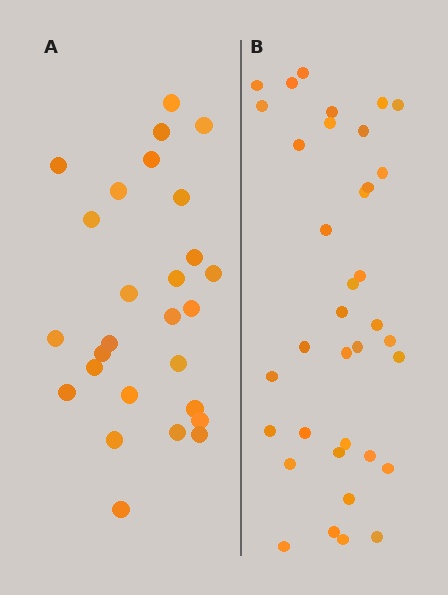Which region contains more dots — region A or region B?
Region B (the right region) has more dots.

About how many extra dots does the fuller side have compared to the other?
Region B has roughly 8 or so more dots than region A.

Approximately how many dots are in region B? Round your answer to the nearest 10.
About 40 dots. (The exact count is 36, which rounds to 40.)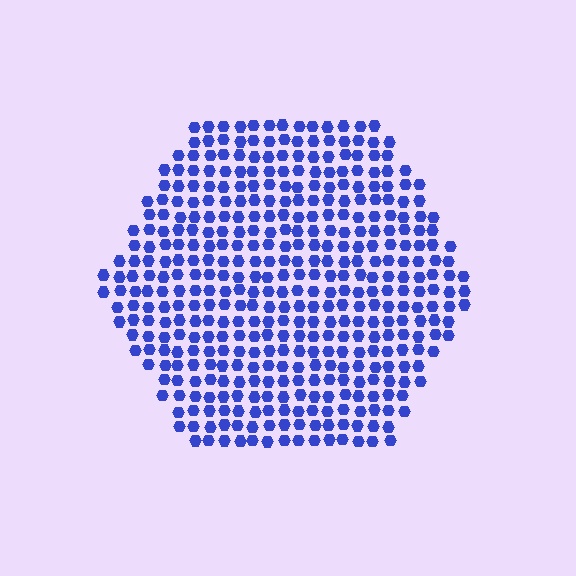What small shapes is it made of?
It is made of small hexagons.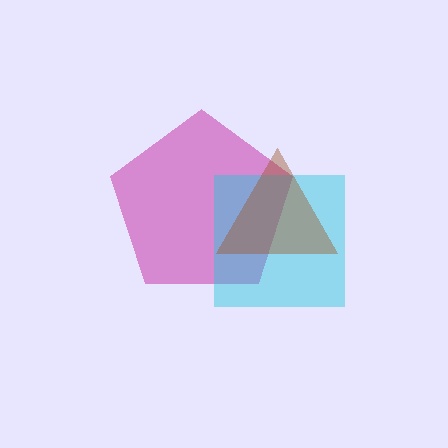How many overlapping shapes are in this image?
There are 3 overlapping shapes in the image.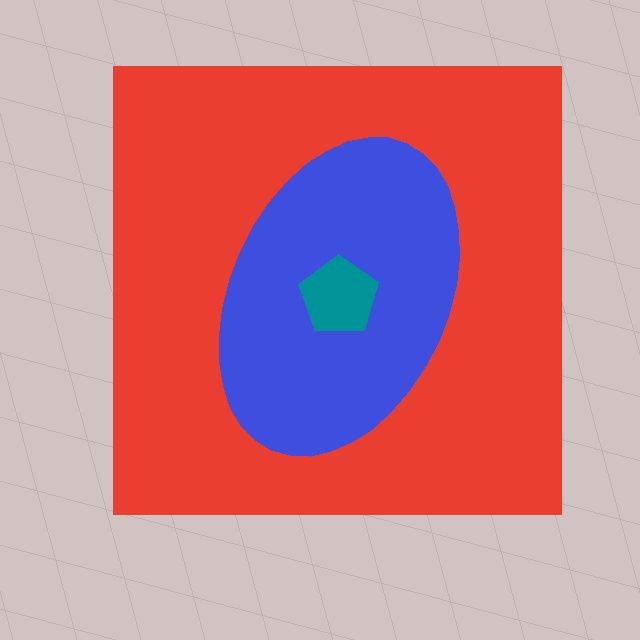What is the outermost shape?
The red square.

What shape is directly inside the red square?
The blue ellipse.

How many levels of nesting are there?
3.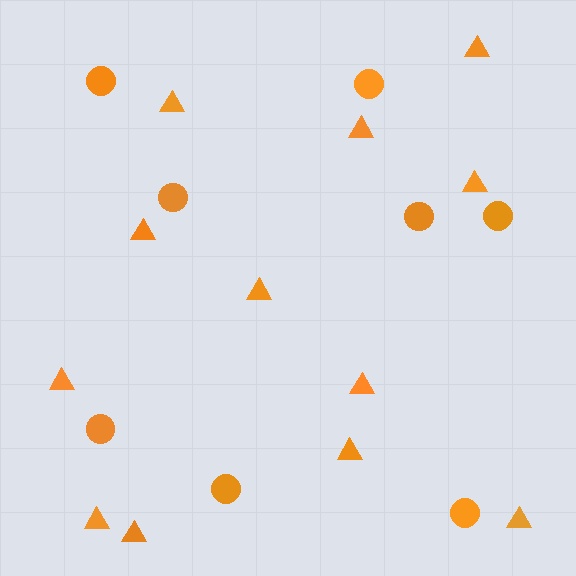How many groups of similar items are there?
There are 2 groups: one group of circles (8) and one group of triangles (12).